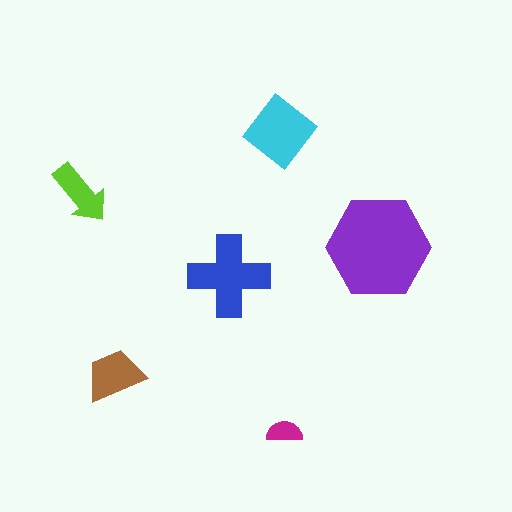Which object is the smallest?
The magenta semicircle.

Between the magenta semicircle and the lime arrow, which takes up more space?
The lime arrow.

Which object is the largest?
The purple hexagon.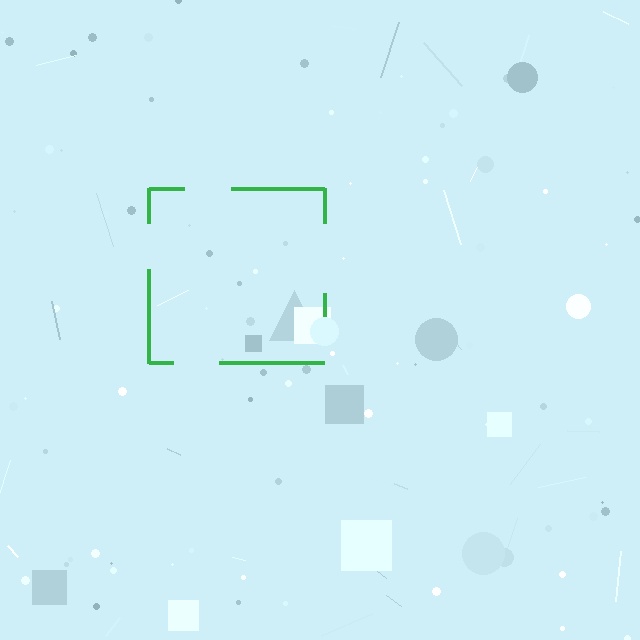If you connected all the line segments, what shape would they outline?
They would outline a square.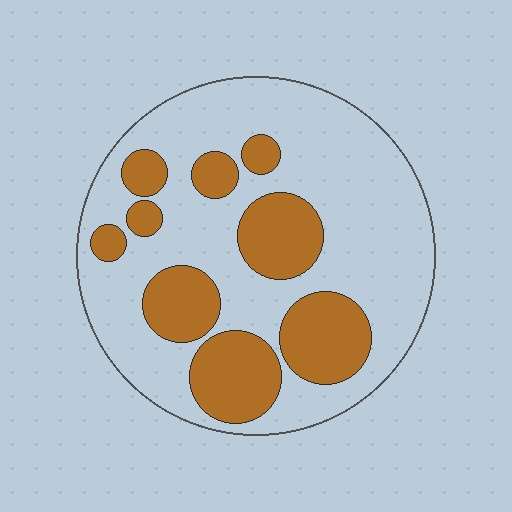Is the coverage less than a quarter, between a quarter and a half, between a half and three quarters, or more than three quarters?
Between a quarter and a half.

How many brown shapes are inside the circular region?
9.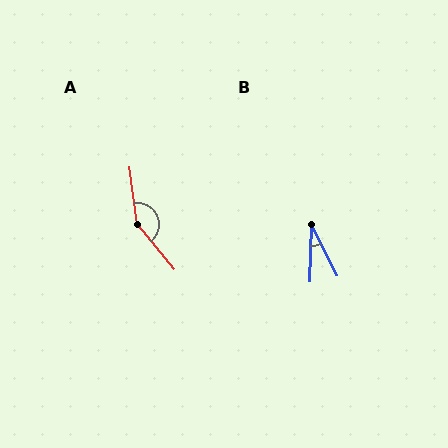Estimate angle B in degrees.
Approximately 28 degrees.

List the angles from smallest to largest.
B (28°), A (149°).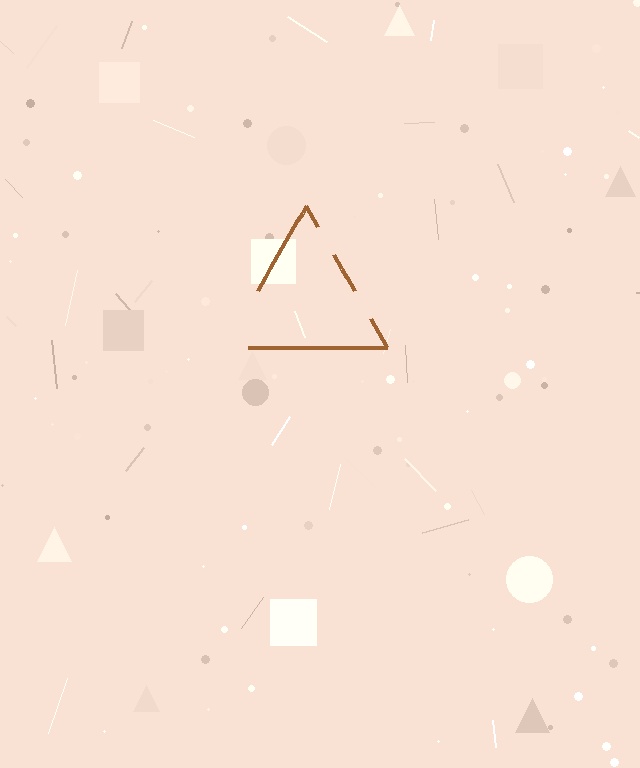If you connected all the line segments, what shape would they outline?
They would outline a triangle.